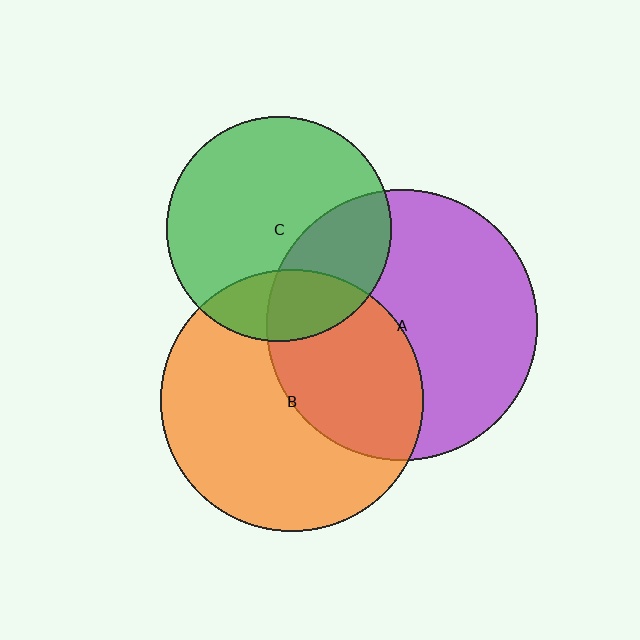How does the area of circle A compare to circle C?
Approximately 1.4 times.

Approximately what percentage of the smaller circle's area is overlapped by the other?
Approximately 40%.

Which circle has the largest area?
Circle A (purple).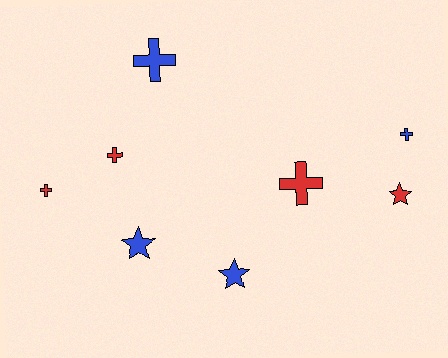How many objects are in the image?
There are 8 objects.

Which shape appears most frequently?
Cross, with 5 objects.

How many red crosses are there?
There are 3 red crosses.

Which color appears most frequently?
Red, with 4 objects.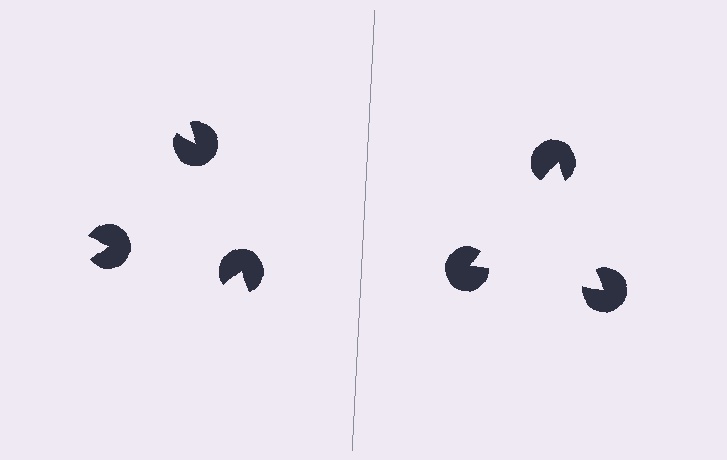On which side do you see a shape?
An illusory triangle appears on the right side. On the left side the wedge cuts are rotated, so no coherent shape forms.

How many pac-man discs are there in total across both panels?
6 — 3 on each side.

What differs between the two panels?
The pac-man discs are positioned identically on both sides; only the wedge orientations differ. On the right they align to a triangle; on the left they are misaligned.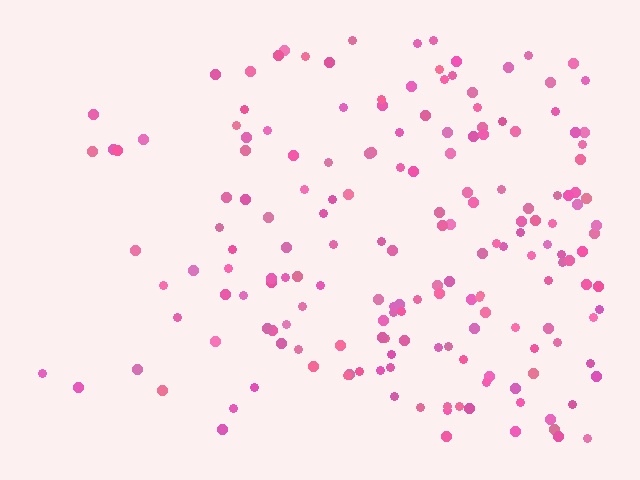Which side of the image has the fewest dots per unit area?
The left.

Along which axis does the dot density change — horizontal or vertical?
Horizontal.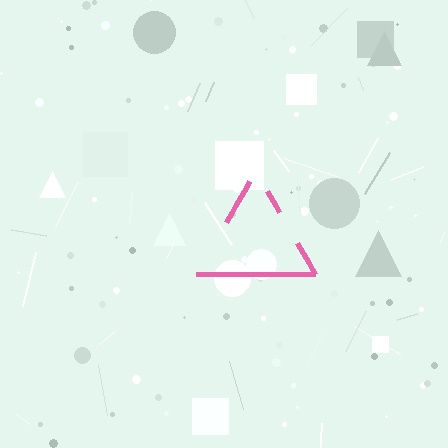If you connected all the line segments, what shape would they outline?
They would outline a triangle.